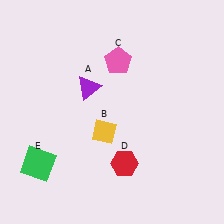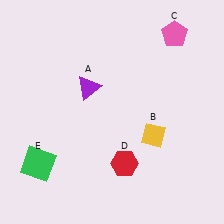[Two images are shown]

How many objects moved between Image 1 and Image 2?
2 objects moved between the two images.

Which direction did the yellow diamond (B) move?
The yellow diamond (B) moved right.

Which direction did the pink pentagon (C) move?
The pink pentagon (C) moved right.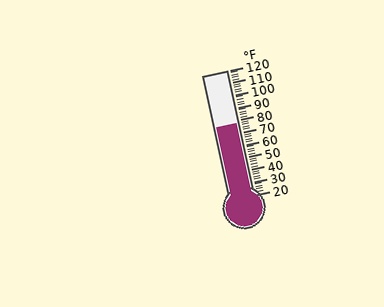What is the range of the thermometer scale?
The thermometer scale ranges from 20°F to 120°F.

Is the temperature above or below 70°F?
The temperature is above 70°F.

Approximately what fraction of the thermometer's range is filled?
The thermometer is filled to approximately 60% of its range.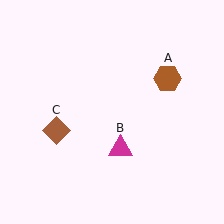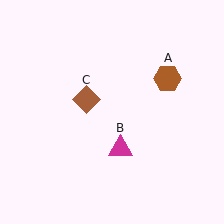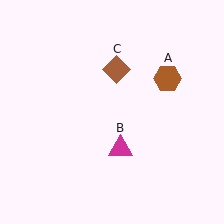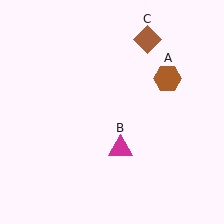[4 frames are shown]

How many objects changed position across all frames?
1 object changed position: brown diamond (object C).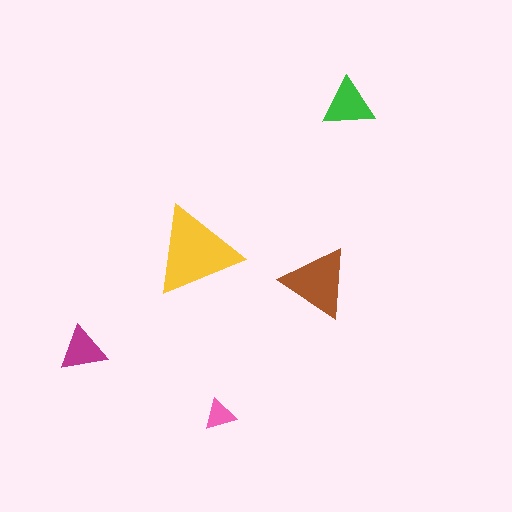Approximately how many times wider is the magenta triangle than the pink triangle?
About 1.5 times wider.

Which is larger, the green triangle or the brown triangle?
The brown one.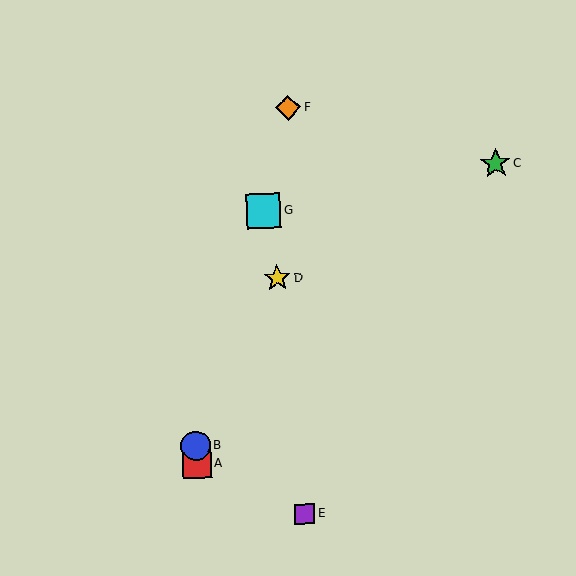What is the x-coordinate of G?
Object G is at x≈263.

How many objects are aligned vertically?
2 objects (A, B) are aligned vertically.